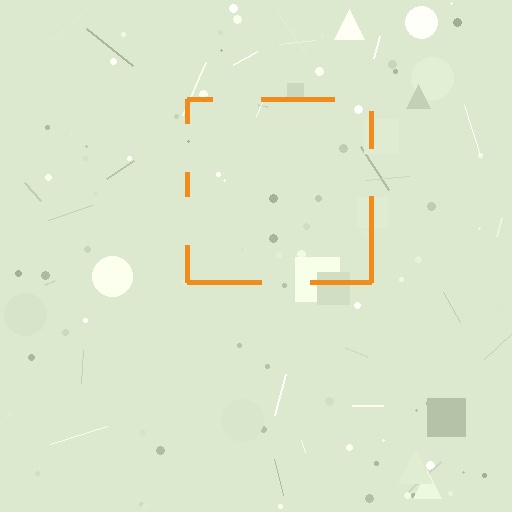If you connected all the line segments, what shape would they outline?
They would outline a square.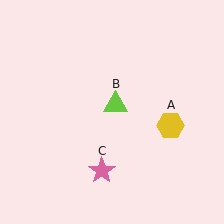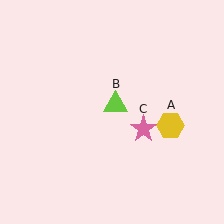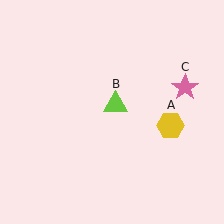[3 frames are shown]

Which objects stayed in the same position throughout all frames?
Yellow hexagon (object A) and lime triangle (object B) remained stationary.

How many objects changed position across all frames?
1 object changed position: pink star (object C).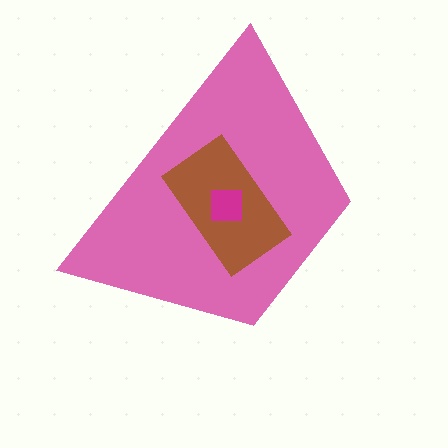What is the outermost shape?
The pink trapezoid.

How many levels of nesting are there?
3.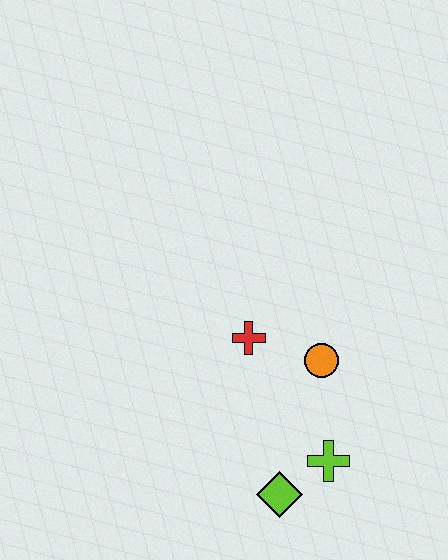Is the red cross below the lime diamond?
No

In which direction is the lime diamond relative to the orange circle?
The lime diamond is below the orange circle.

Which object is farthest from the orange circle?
The lime diamond is farthest from the orange circle.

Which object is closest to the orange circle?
The red cross is closest to the orange circle.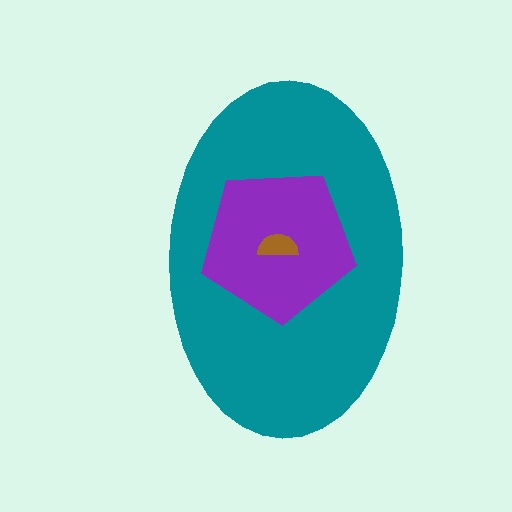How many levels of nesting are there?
3.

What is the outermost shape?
The teal ellipse.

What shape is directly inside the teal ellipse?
The purple pentagon.